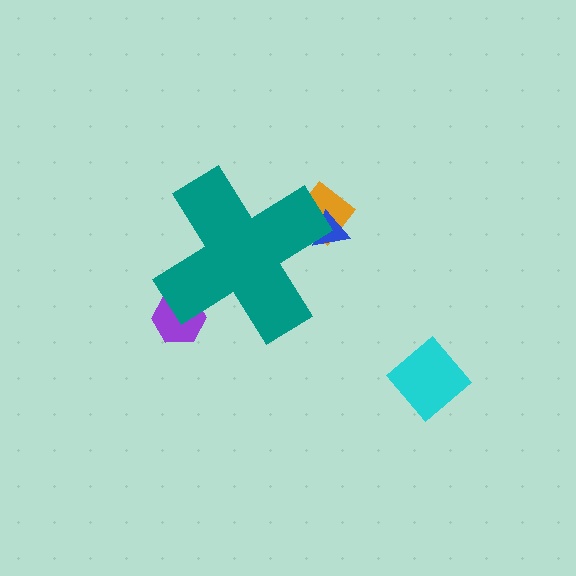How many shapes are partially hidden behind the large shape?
3 shapes are partially hidden.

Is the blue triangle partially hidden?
Yes, the blue triangle is partially hidden behind the teal cross.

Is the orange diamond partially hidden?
Yes, the orange diamond is partially hidden behind the teal cross.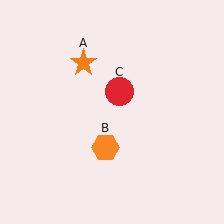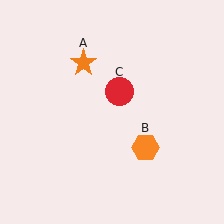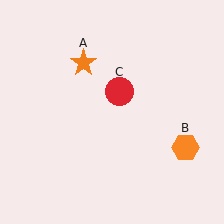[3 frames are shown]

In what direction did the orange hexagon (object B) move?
The orange hexagon (object B) moved right.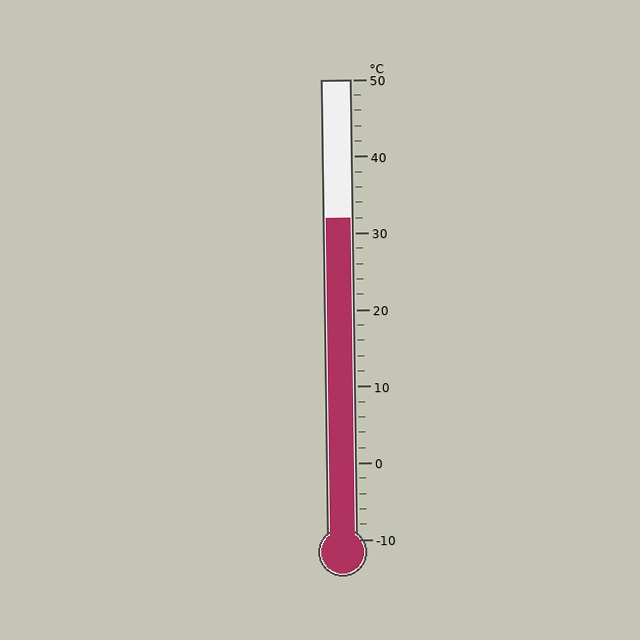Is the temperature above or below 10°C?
The temperature is above 10°C.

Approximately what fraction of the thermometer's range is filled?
The thermometer is filled to approximately 70% of its range.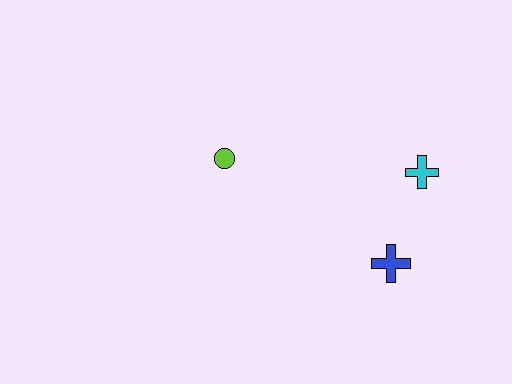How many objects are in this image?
There are 3 objects.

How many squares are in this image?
There are no squares.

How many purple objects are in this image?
There are no purple objects.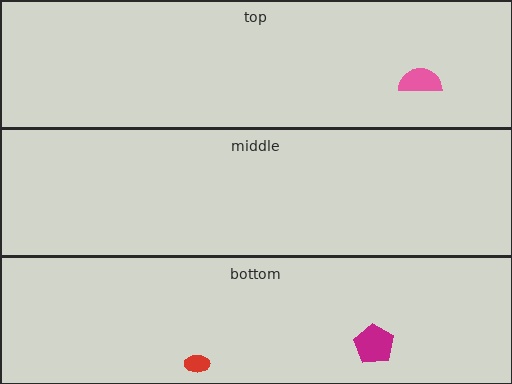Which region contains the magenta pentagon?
The bottom region.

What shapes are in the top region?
The pink semicircle.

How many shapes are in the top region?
1.